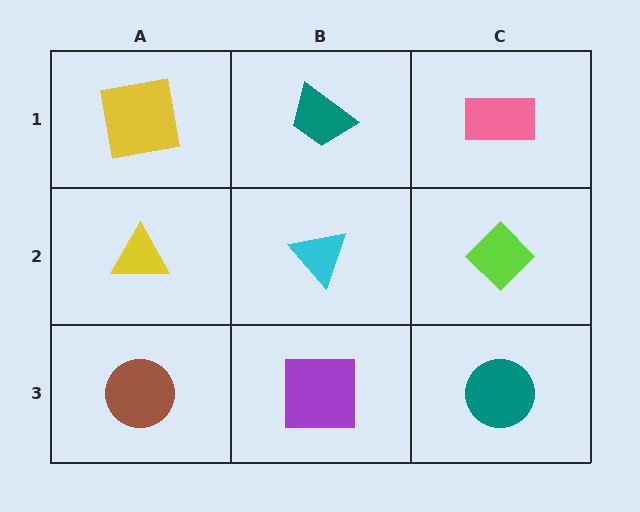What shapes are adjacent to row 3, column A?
A yellow triangle (row 2, column A), a purple square (row 3, column B).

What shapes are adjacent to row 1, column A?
A yellow triangle (row 2, column A), a teal trapezoid (row 1, column B).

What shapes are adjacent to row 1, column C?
A lime diamond (row 2, column C), a teal trapezoid (row 1, column B).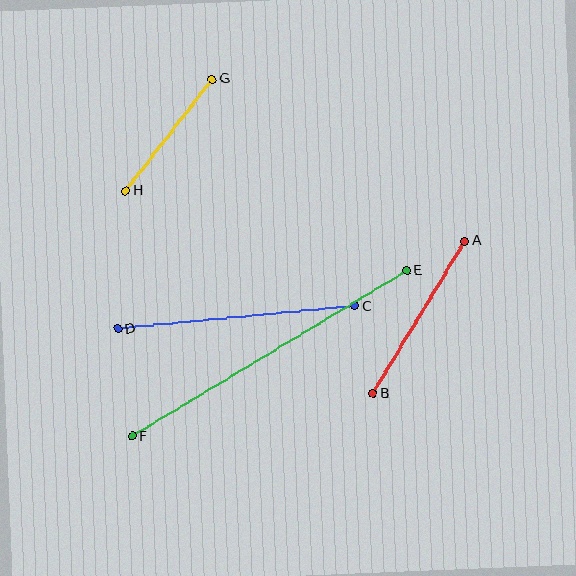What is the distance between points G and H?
The distance is approximately 141 pixels.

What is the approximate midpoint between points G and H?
The midpoint is at approximately (169, 135) pixels.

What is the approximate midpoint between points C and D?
The midpoint is at approximately (236, 318) pixels.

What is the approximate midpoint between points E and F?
The midpoint is at approximately (269, 353) pixels.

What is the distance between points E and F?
The distance is approximately 321 pixels.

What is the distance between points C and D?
The distance is approximately 238 pixels.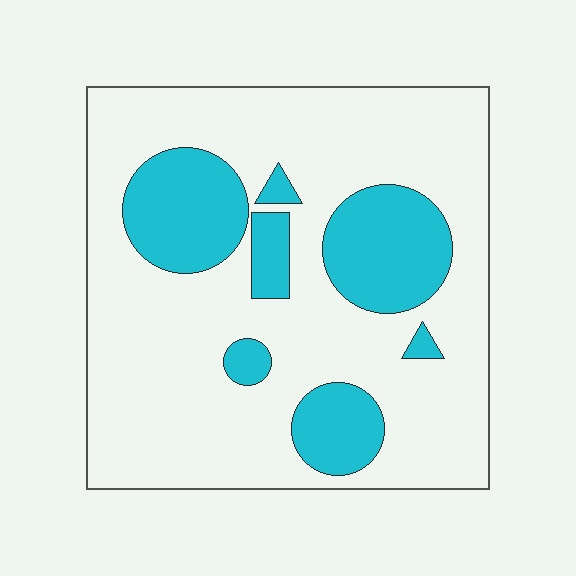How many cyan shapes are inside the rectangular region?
7.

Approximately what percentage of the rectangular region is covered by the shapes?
Approximately 25%.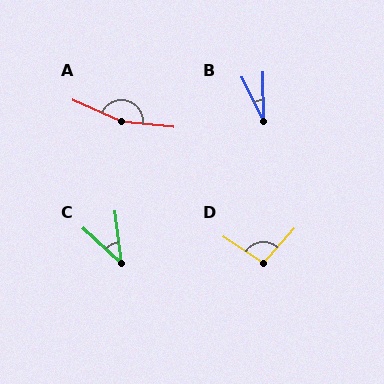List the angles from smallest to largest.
B (25°), C (40°), D (99°), A (163°).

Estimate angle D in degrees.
Approximately 99 degrees.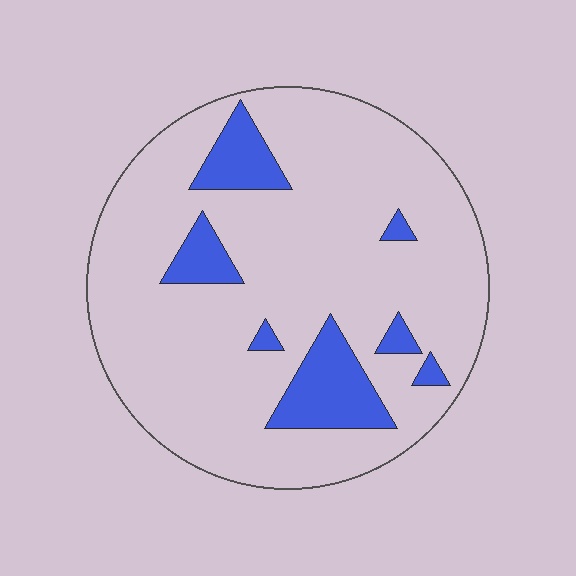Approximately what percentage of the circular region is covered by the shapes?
Approximately 15%.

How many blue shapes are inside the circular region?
7.